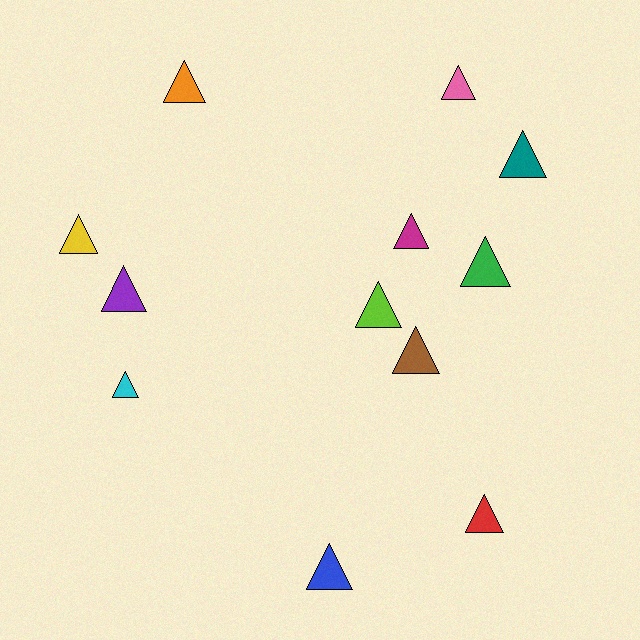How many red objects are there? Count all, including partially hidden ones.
There is 1 red object.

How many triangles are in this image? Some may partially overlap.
There are 12 triangles.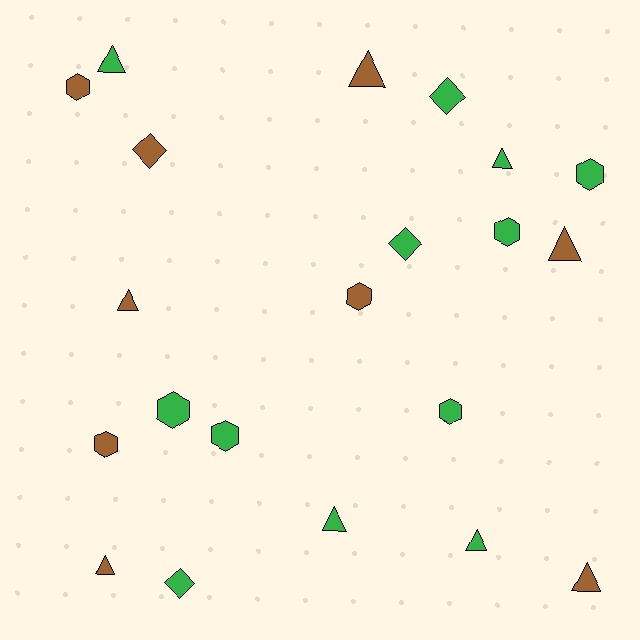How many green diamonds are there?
There are 3 green diamonds.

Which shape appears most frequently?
Triangle, with 9 objects.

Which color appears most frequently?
Green, with 12 objects.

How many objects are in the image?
There are 21 objects.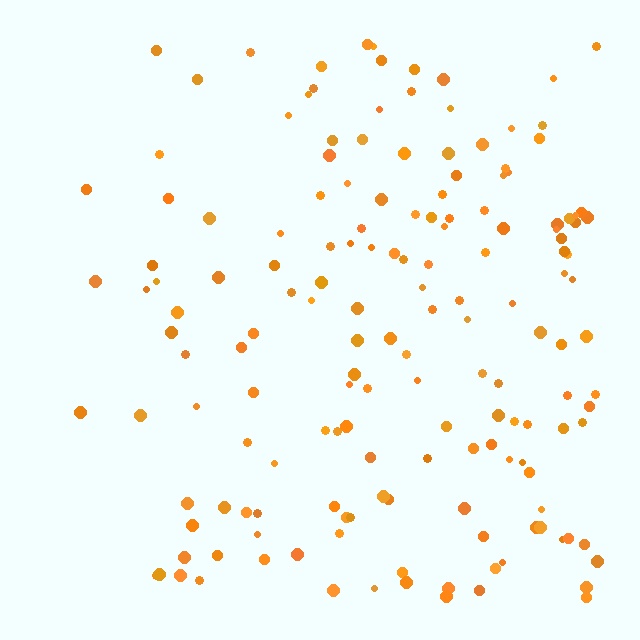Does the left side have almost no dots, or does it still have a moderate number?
Still a moderate number, just noticeably fewer than the right.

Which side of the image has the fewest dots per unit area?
The left.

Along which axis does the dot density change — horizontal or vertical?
Horizontal.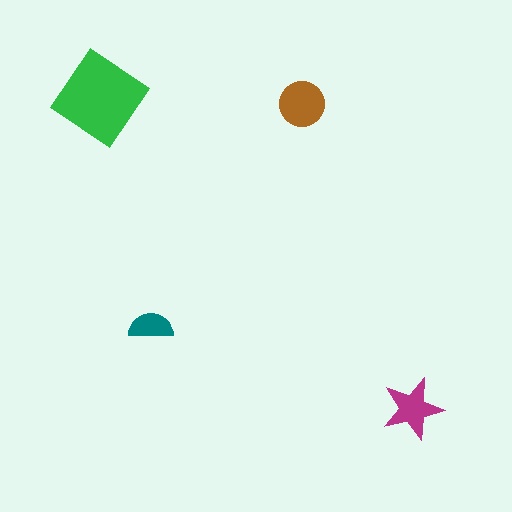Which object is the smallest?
The teal semicircle.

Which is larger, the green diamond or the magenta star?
The green diamond.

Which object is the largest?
The green diamond.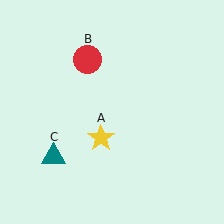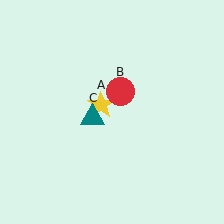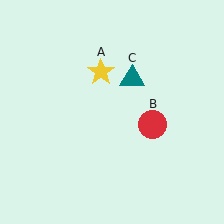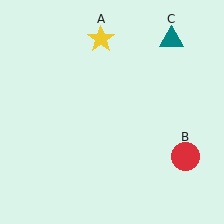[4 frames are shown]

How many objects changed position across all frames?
3 objects changed position: yellow star (object A), red circle (object B), teal triangle (object C).